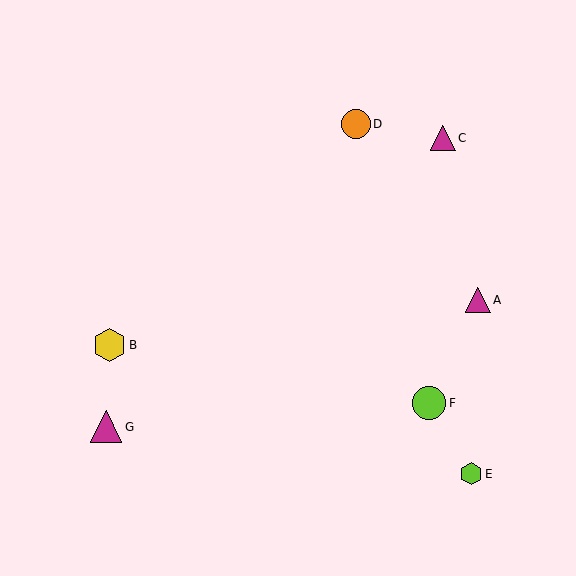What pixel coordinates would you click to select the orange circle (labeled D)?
Click at (356, 124) to select the orange circle D.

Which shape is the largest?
The lime circle (labeled F) is the largest.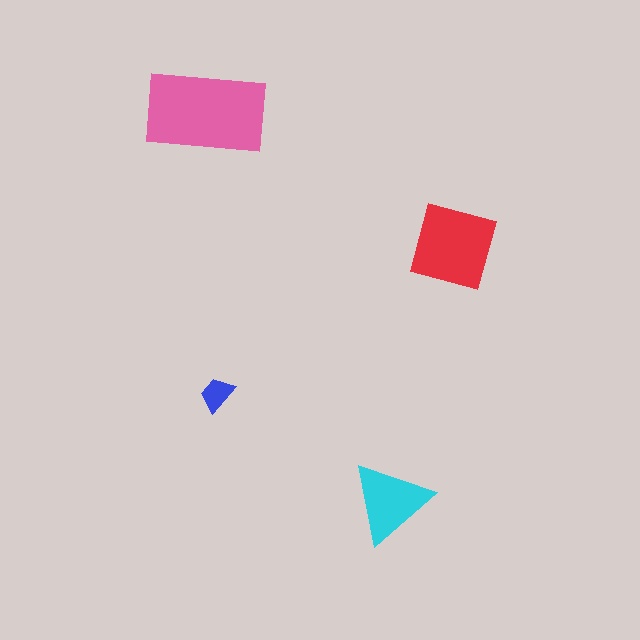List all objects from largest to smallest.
The pink rectangle, the red diamond, the cyan triangle, the blue trapezoid.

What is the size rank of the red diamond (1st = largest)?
2nd.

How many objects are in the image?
There are 4 objects in the image.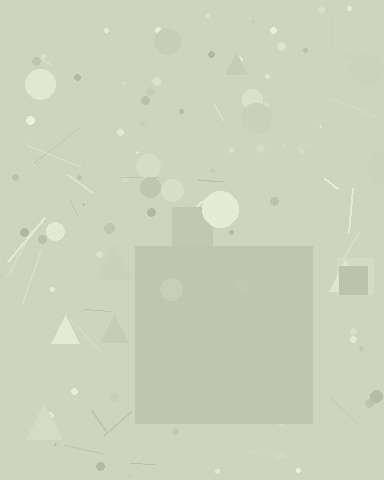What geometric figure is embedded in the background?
A square is embedded in the background.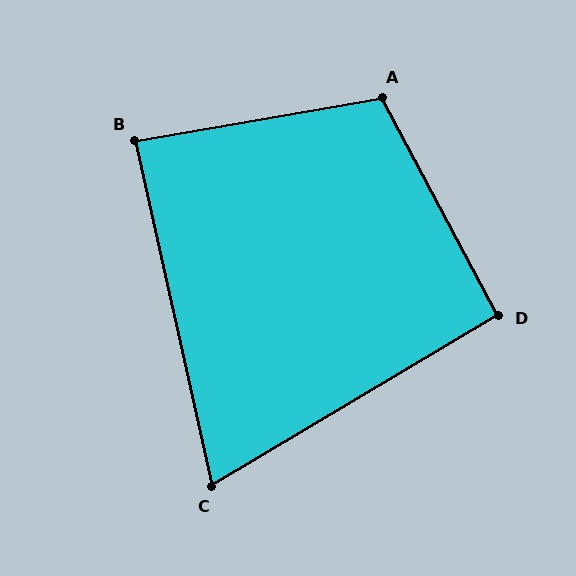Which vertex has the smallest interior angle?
C, at approximately 72 degrees.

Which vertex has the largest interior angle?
A, at approximately 108 degrees.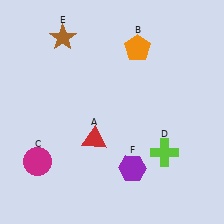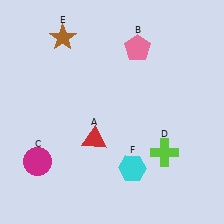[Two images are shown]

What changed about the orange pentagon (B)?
In Image 1, B is orange. In Image 2, it changed to pink.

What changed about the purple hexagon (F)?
In Image 1, F is purple. In Image 2, it changed to cyan.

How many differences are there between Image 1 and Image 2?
There are 2 differences between the two images.